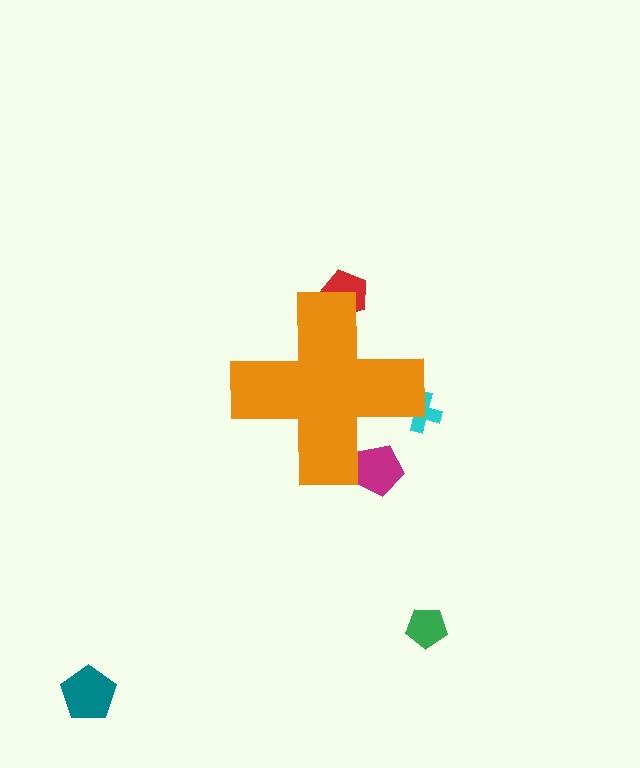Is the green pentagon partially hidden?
No, the green pentagon is fully visible.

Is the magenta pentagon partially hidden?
Yes, the magenta pentagon is partially hidden behind the orange cross.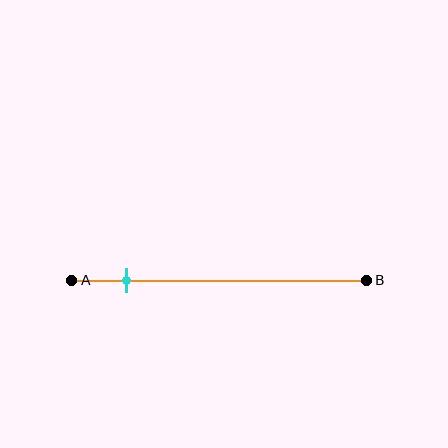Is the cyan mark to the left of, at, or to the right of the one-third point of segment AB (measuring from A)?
The cyan mark is to the left of the one-third point of segment AB.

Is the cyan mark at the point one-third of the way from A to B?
No, the mark is at about 20% from A, not at the 33% one-third point.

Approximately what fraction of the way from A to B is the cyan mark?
The cyan mark is approximately 20% of the way from A to B.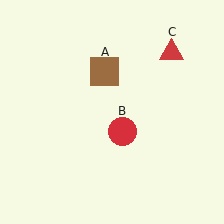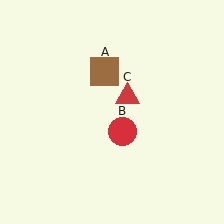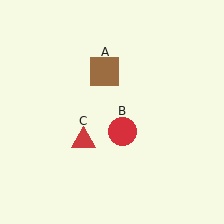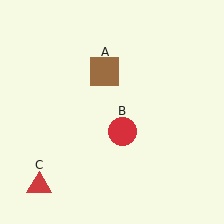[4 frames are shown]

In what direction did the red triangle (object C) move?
The red triangle (object C) moved down and to the left.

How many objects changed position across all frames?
1 object changed position: red triangle (object C).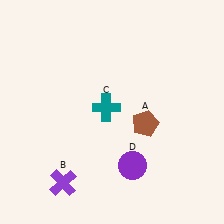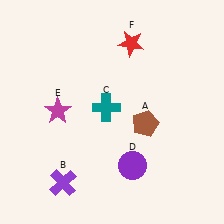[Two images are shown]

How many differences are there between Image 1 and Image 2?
There are 2 differences between the two images.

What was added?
A magenta star (E), a red star (F) were added in Image 2.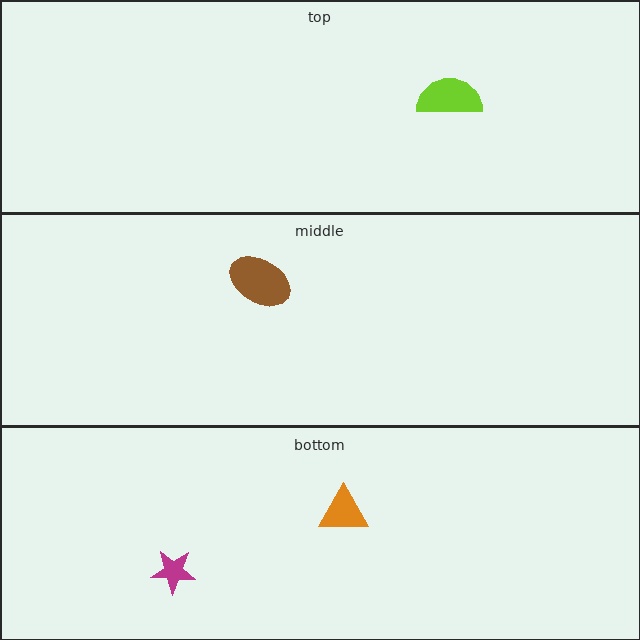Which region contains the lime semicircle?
The top region.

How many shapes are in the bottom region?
2.